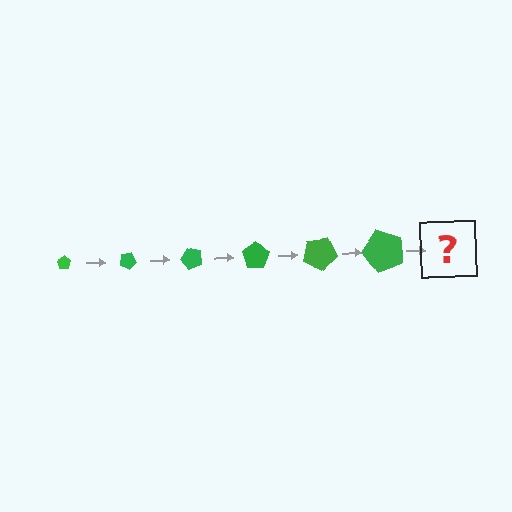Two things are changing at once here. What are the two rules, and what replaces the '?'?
The two rules are that the pentagon grows larger each step and it rotates 25 degrees each step. The '?' should be a pentagon, larger than the previous one and rotated 150 degrees from the start.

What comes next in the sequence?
The next element should be a pentagon, larger than the previous one and rotated 150 degrees from the start.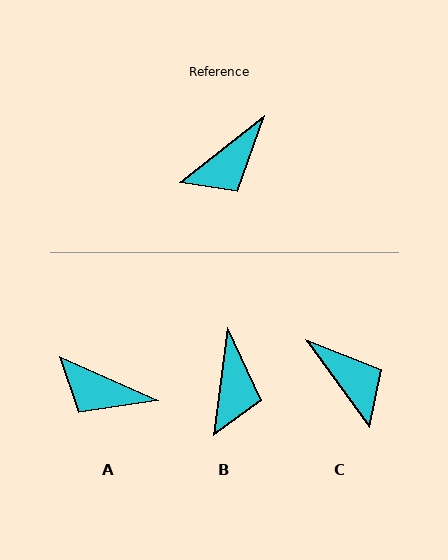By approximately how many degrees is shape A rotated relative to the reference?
Approximately 62 degrees clockwise.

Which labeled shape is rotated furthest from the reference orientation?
C, about 87 degrees away.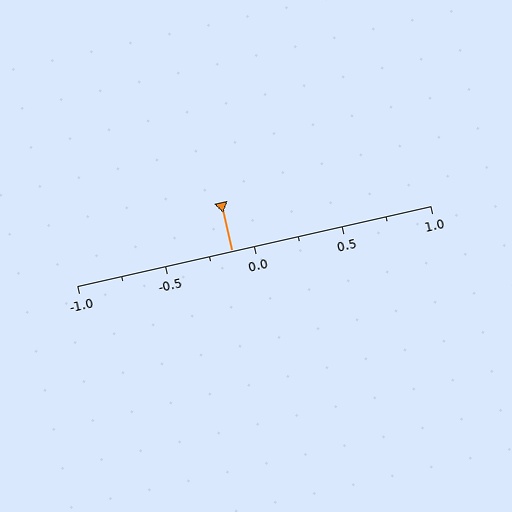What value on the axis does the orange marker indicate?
The marker indicates approximately -0.12.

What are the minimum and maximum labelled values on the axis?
The axis runs from -1.0 to 1.0.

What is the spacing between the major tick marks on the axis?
The major ticks are spaced 0.5 apart.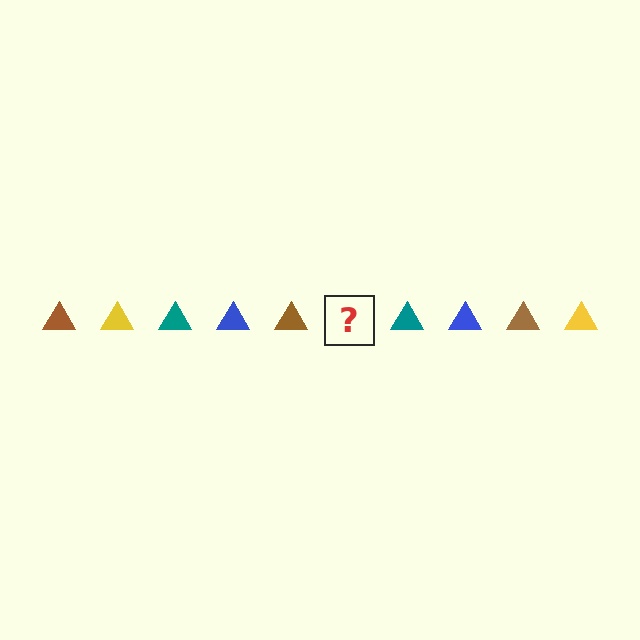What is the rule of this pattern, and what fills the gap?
The rule is that the pattern cycles through brown, yellow, teal, blue triangles. The gap should be filled with a yellow triangle.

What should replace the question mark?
The question mark should be replaced with a yellow triangle.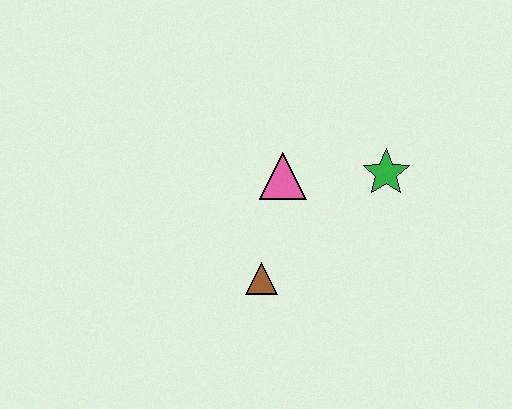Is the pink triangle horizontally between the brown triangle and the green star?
Yes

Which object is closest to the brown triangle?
The pink triangle is closest to the brown triangle.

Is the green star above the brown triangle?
Yes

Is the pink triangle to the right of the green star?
No